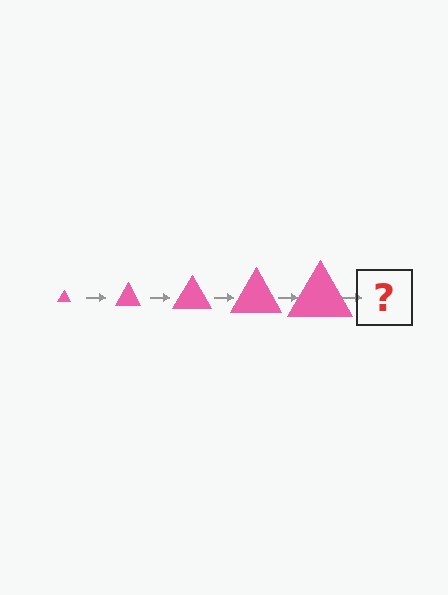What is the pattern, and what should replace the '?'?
The pattern is that the triangle gets progressively larger each step. The '?' should be a pink triangle, larger than the previous one.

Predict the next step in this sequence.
The next step is a pink triangle, larger than the previous one.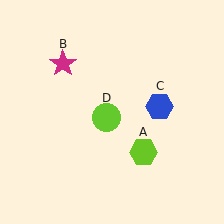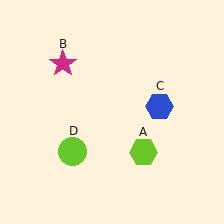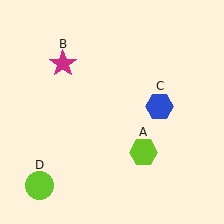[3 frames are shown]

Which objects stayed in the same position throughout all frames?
Lime hexagon (object A) and magenta star (object B) and blue hexagon (object C) remained stationary.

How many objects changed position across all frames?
1 object changed position: lime circle (object D).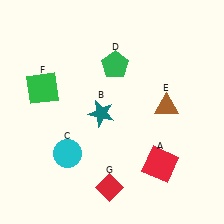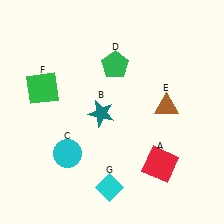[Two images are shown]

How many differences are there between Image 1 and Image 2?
There is 1 difference between the two images.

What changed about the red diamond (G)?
In Image 1, G is red. In Image 2, it changed to cyan.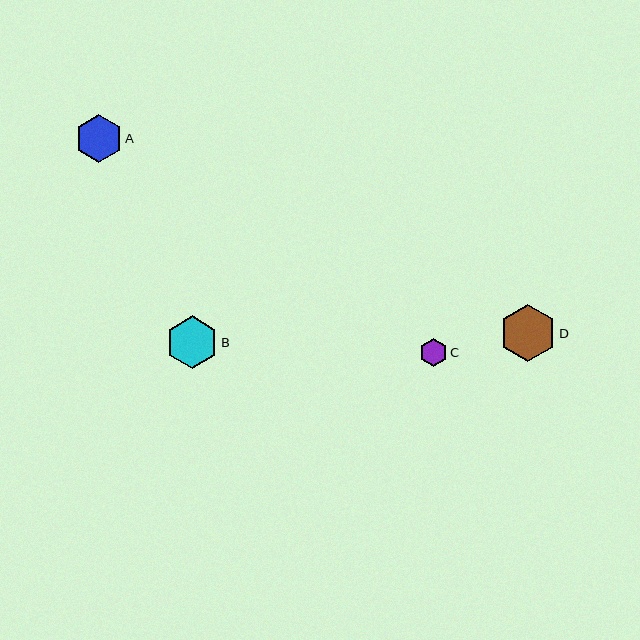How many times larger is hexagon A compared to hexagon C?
Hexagon A is approximately 1.7 times the size of hexagon C.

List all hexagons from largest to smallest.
From largest to smallest: D, B, A, C.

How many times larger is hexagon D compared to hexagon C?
Hexagon D is approximately 2.1 times the size of hexagon C.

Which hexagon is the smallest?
Hexagon C is the smallest with a size of approximately 27 pixels.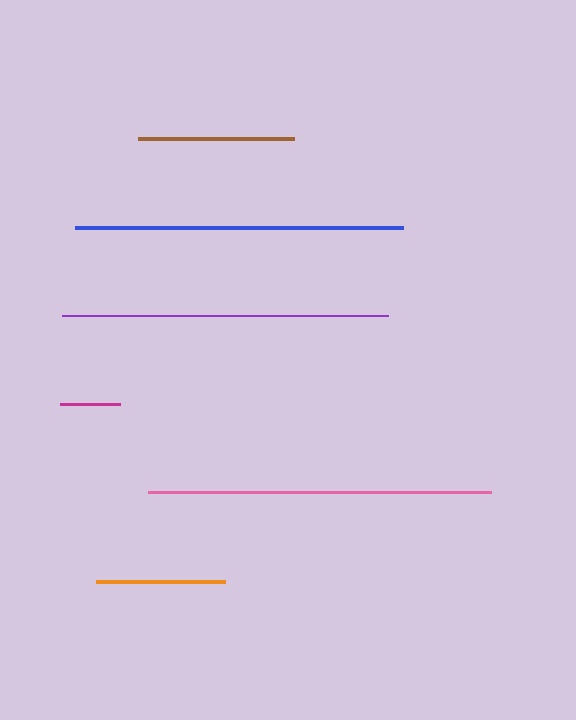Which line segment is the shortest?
The magenta line is the shortest at approximately 60 pixels.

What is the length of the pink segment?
The pink segment is approximately 343 pixels long.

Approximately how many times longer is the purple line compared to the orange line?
The purple line is approximately 2.5 times the length of the orange line.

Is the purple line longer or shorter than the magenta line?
The purple line is longer than the magenta line.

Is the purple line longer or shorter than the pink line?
The pink line is longer than the purple line.